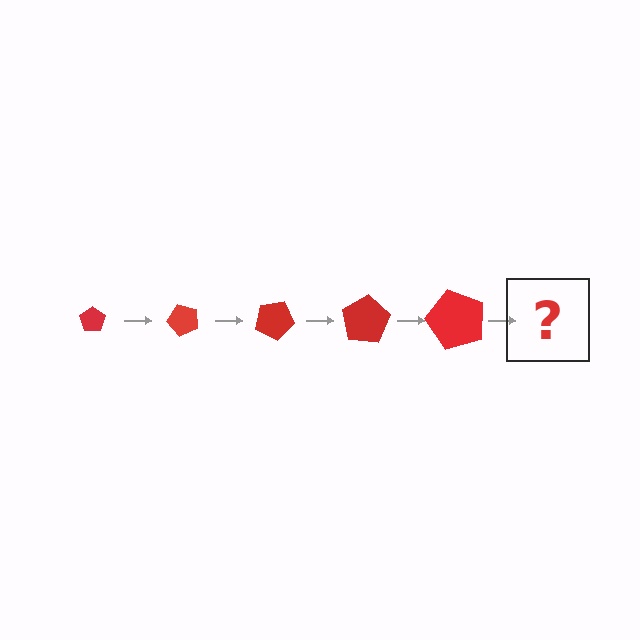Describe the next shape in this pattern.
It should be a pentagon, larger than the previous one and rotated 250 degrees from the start.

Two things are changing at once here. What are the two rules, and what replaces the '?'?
The two rules are that the pentagon grows larger each step and it rotates 50 degrees each step. The '?' should be a pentagon, larger than the previous one and rotated 250 degrees from the start.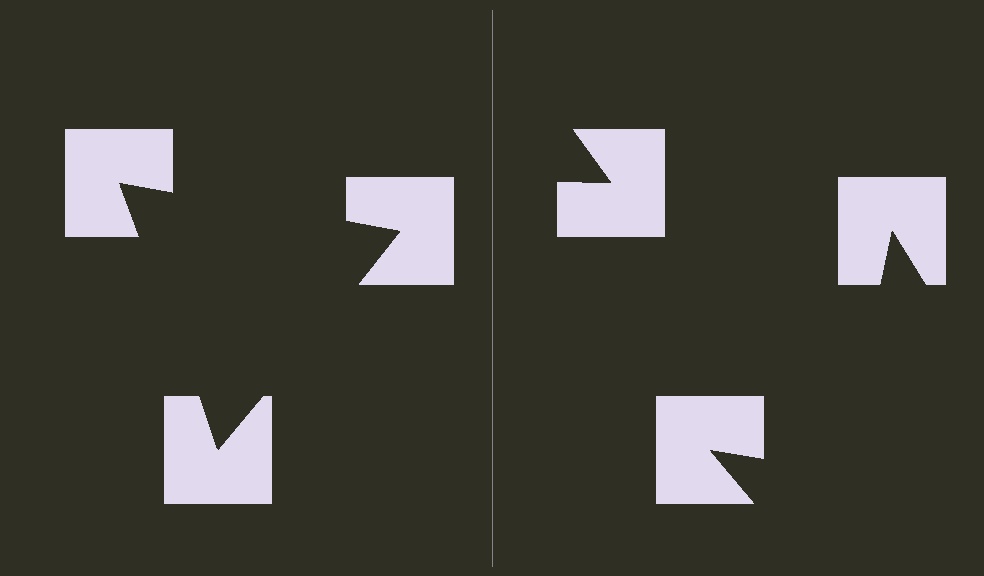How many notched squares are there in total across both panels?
6 — 3 on each side.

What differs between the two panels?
The notched squares are positioned identically on both sides; only the wedge orientations differ. On the left they align to a triangle; on the right they are misaligned.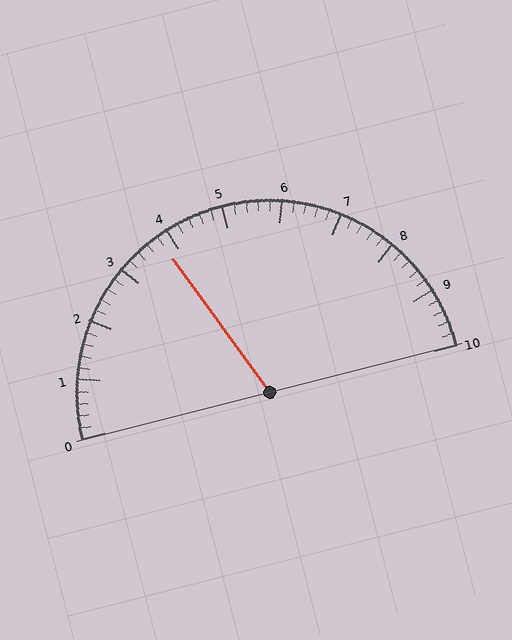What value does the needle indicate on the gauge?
The needle indicates approximately 3.8.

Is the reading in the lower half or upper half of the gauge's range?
The reading is in the lower half of the range (0 to 10).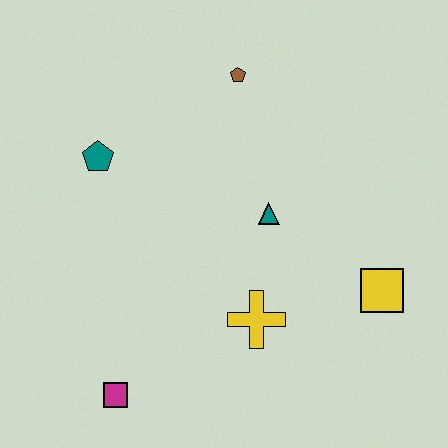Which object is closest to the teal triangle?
The yellow cross is closest to the teal triangle.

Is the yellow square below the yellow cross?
No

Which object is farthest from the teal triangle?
The magenta square is farthest from the teal triangle.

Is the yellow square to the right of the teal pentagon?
Yes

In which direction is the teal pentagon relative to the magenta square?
The teal pentagon is above the magenta square.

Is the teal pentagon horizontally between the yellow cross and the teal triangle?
No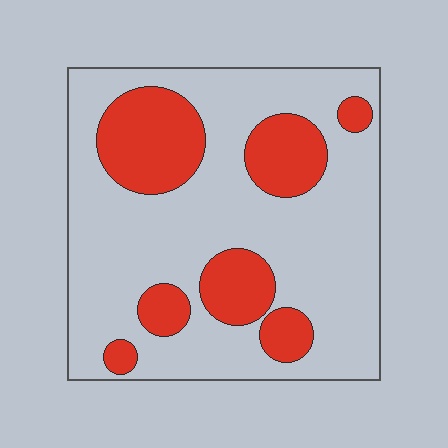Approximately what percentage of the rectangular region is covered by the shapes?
Approximately 25%.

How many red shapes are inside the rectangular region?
7.